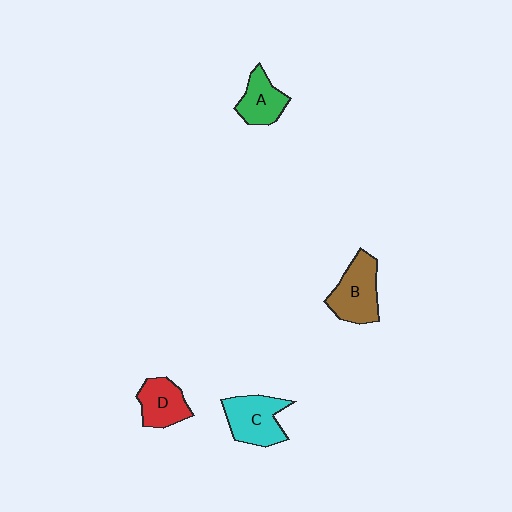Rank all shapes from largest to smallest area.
From largest to smallest: B (brown), C (cyan), D (red), A (green).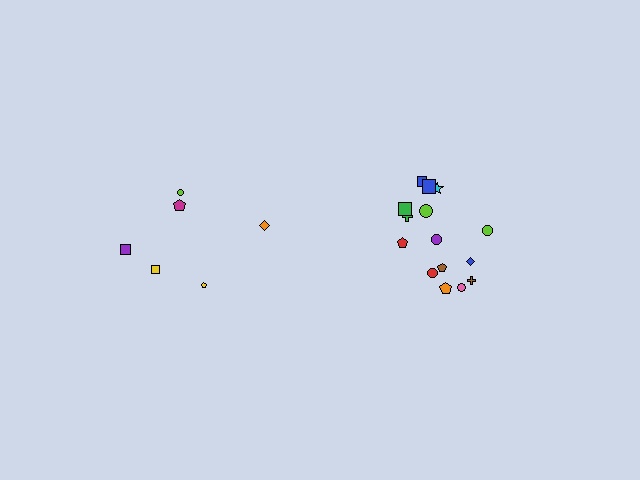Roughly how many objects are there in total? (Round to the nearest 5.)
Roughly 20 objects in total.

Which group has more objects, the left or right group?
The right group.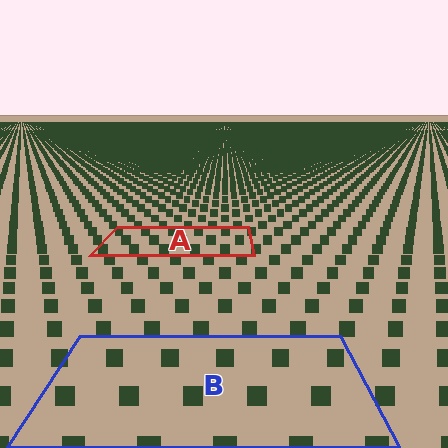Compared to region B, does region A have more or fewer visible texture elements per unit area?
Region A has more texture elements per unit area — they are packed more densely because it is farther away.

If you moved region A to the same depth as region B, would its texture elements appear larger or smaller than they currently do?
They would appear larger. At a closer depth, the same texture elements are projected at a bigger on-screen size.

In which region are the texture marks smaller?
The texture marks are smaller in region A, because it is farther away.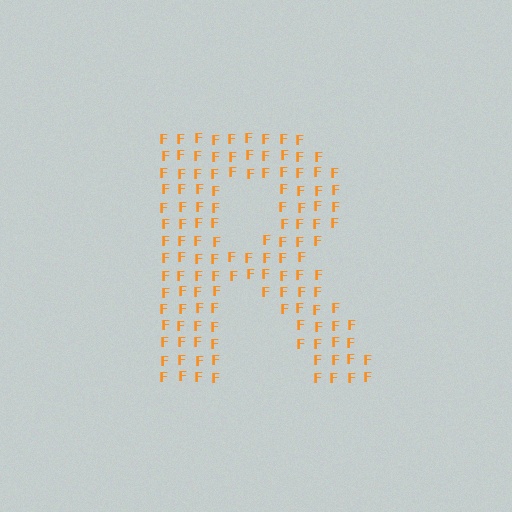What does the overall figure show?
The overall figure shows the letter R.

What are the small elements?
The small elements are letter F's.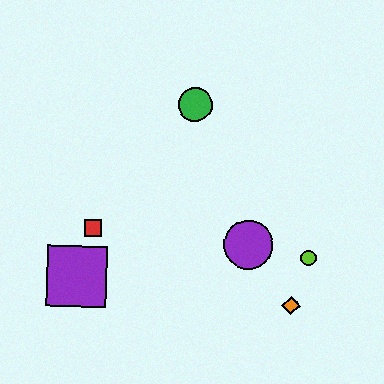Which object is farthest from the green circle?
The orange diamond is farthest from the green circle.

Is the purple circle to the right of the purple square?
Yes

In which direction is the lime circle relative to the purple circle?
The lime circle is to the right of the purple circle.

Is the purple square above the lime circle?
No